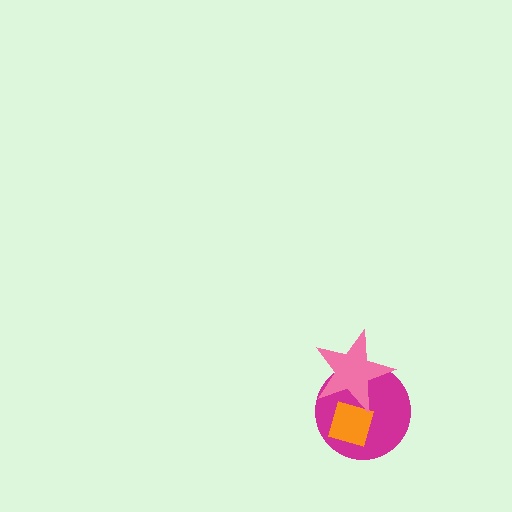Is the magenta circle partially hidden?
Yes, it is partially covered by another shape.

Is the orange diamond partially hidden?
Yes, it is partially covered by another shape.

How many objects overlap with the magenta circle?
2 objects overlap with the magenta circle.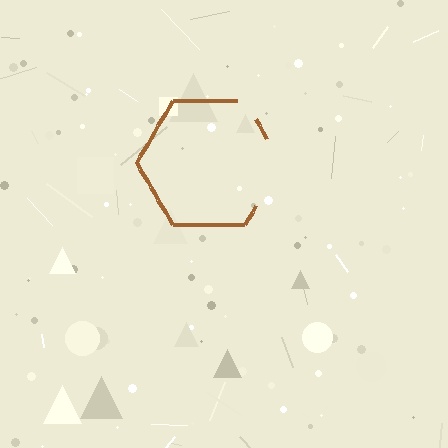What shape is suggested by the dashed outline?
The dashed outline suggests a hexagon.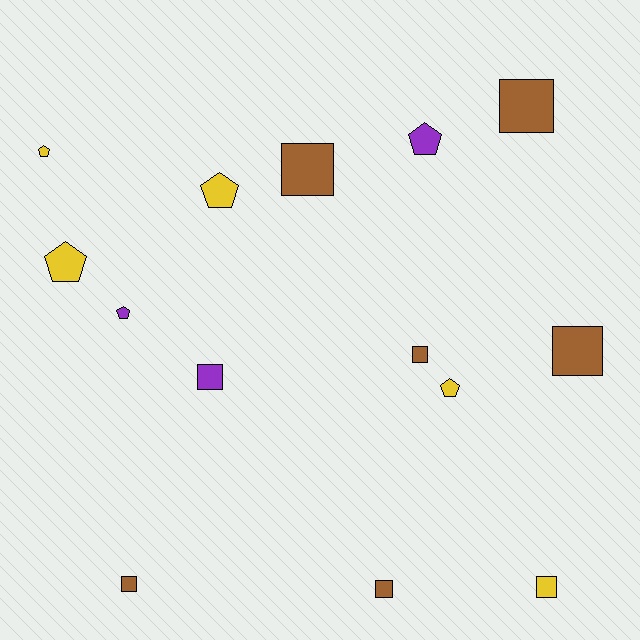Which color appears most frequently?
Brown, with 6 objects.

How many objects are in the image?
There are 14 objects.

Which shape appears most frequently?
Square, with 8 objects.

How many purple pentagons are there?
There are 2 purple pentagons.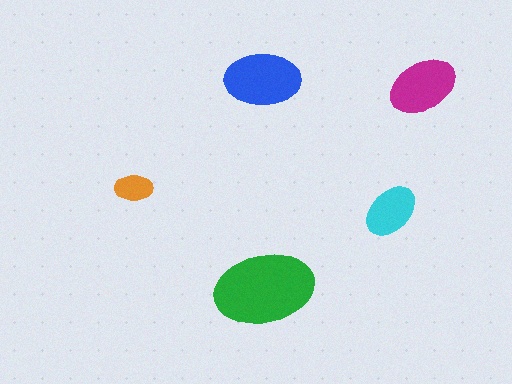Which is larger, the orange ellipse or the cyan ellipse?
The cyan one.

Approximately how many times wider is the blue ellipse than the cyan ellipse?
About 1.5 times wider.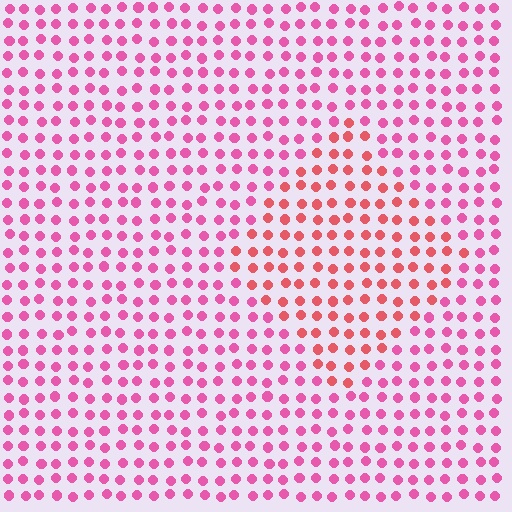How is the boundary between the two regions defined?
The boundary is defined purely by a slight shift in hue (about 29 degrees). Spacing, size, and orientation are identical on both sides.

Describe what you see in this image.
The image is filled with small pink elements in a uniform arrangement. A diamond-shaped region is visible where the elements are tinted to a slightly different hue, forming a subtle color boundary.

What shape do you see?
I see a diamond.